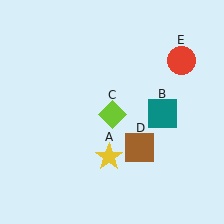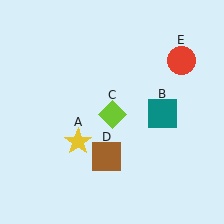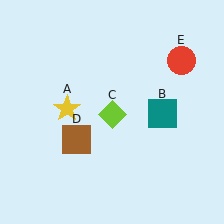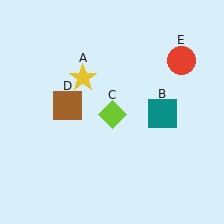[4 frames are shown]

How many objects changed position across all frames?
2 objects changed position: yellow star (object A), brown square (object D).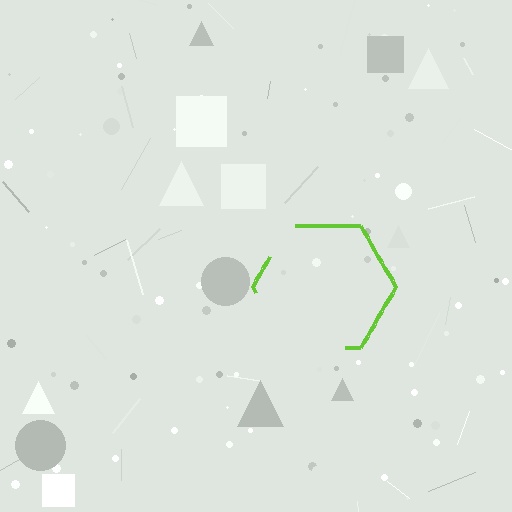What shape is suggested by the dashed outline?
The dashed outline suggests a hexagon.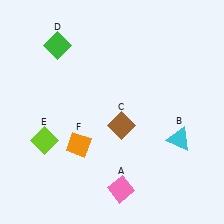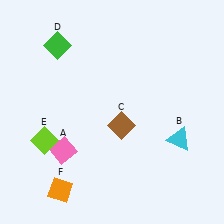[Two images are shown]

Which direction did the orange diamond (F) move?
The orange diamond (F) moved down.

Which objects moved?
The objects that moved are: the pink diamond (A), the orange diamond (F).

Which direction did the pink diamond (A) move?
The pink diamond (A) moved left.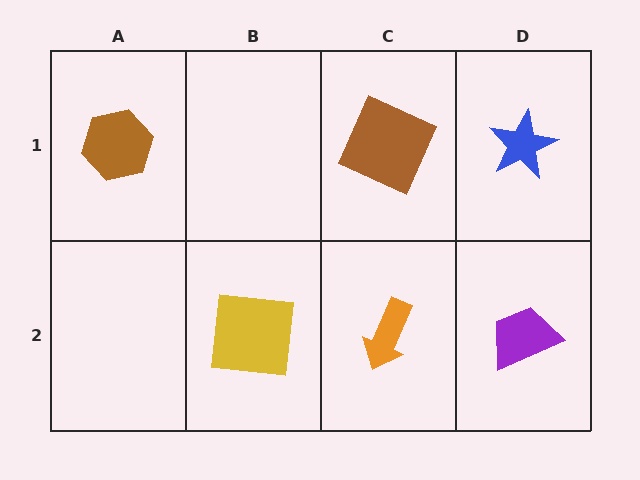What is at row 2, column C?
An orange arrow.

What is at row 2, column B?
A yellow square.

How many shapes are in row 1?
3 shapes.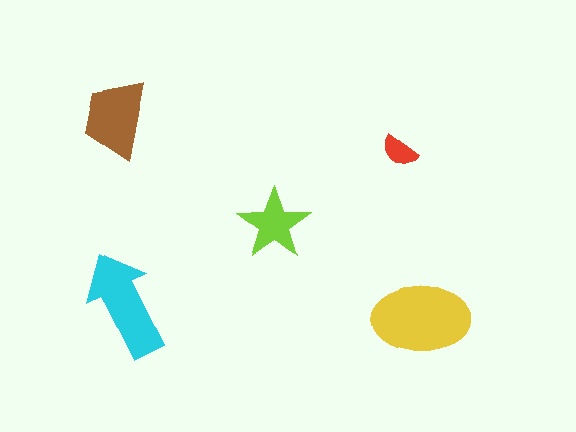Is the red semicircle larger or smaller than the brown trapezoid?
Smaller.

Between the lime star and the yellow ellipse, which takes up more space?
The yellow ellipse.